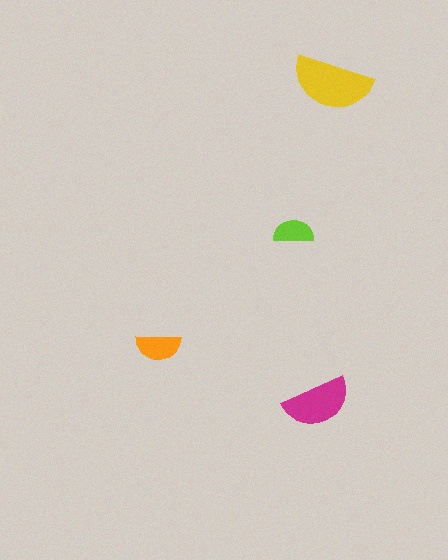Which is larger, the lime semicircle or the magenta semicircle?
The magenta one.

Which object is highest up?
The yellow semicircle is topmost.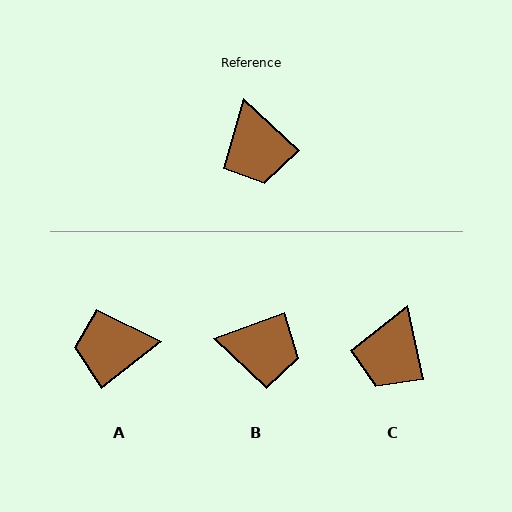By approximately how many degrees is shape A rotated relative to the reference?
Approximately 100 degrees clockwise.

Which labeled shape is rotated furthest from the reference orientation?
A, about 100 degrees away.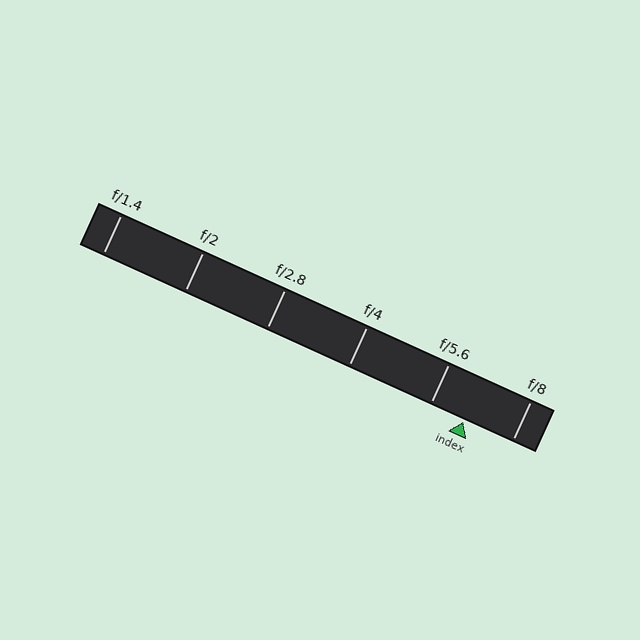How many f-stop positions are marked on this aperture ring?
There are 6 f-stop positions marked.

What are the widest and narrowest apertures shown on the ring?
The widest aperture shown is f/1.4 and the narrowest is f/8.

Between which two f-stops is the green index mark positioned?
The index mark is between f/5.6 and f/8.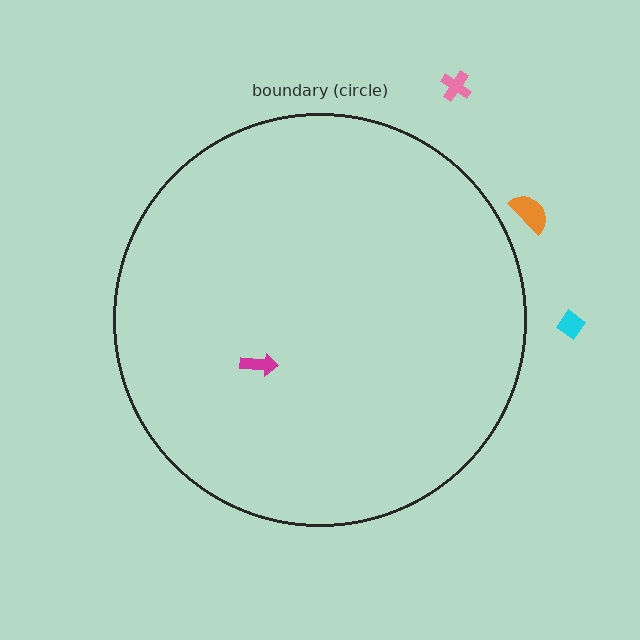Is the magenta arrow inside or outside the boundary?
Inside.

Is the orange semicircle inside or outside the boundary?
Outside.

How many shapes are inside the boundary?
1 inside, 3 outside.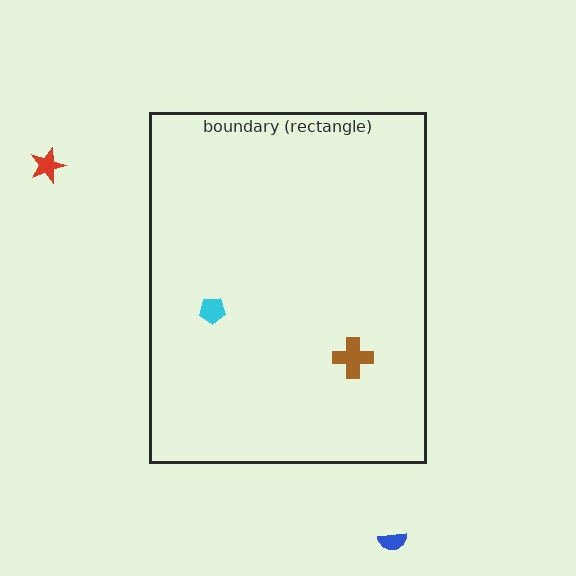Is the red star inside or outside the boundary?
Outside.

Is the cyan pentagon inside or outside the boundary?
Inside.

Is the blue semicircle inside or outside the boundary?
Outside.